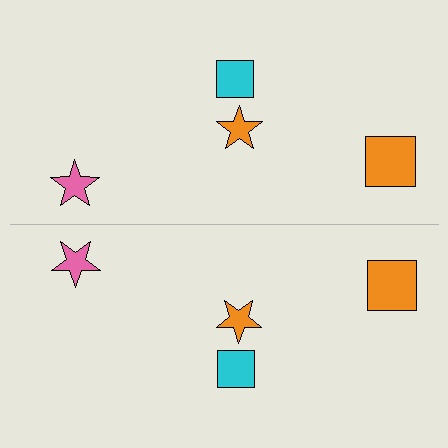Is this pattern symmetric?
Yes, this pattern has bilateral (reflection) symmetry.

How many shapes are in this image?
There are 8 shapes in this image.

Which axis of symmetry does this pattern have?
The pattern has a horizontal axis of symmetry running through the center of the image.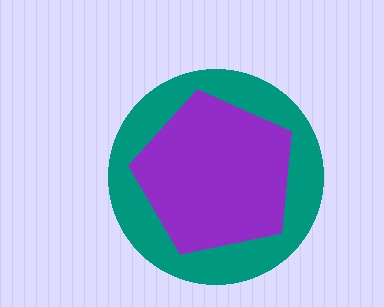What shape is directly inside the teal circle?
The purple pentagon.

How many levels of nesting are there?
2.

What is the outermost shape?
The teal circle.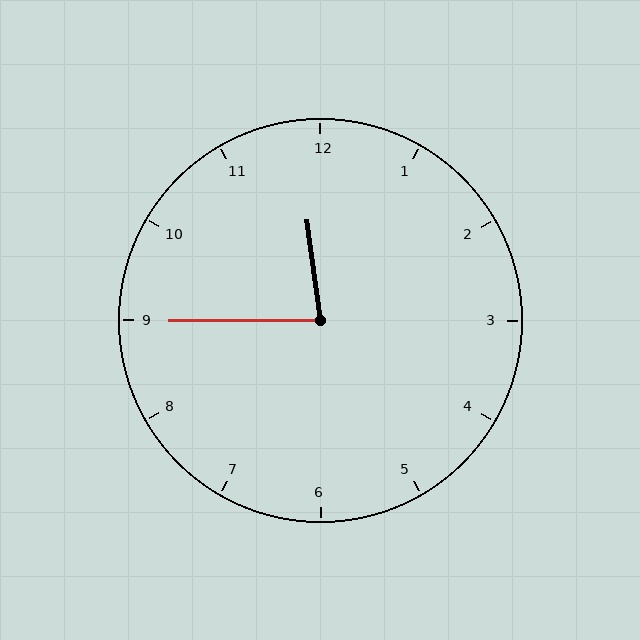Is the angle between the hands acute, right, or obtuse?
It is acute.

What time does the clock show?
11:45.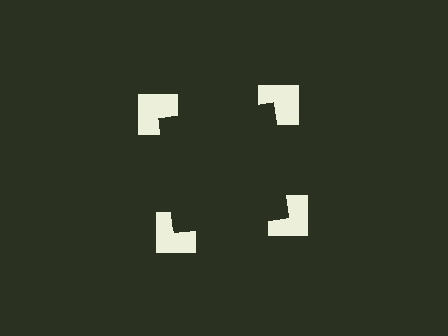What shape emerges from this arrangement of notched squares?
An illusory square — its edges are inferred from the aligned wedge cuts in the notched squares, not physically drawn.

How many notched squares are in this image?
There are 4 — one at each vertex of the illusory square.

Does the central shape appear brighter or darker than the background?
It typically appears slightly darker than the background, even though no actual brightness change is drawn.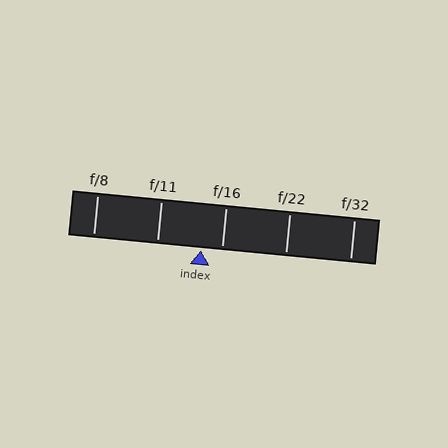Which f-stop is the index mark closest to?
The index mark is closest to f/16.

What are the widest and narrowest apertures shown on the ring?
The widest aperture shown is f/8 and the narrowest is f/32.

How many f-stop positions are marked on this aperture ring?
There are 5 f-stop positions marked.